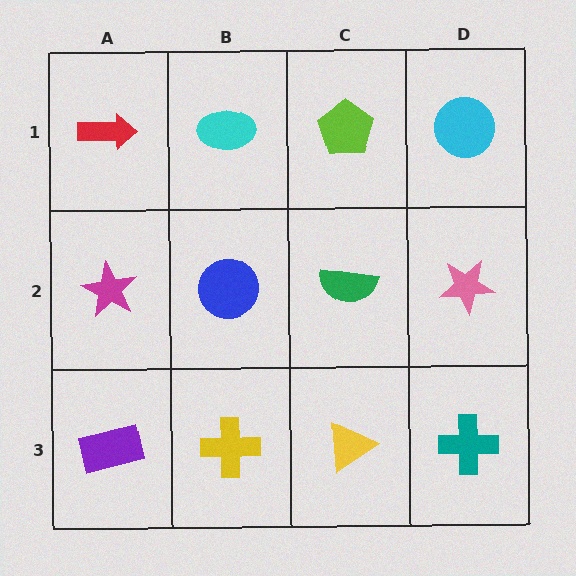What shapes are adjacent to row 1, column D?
A pink star (row 2, column D), a lime pentagon (row 1, column C).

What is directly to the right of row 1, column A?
A cyan ellipse.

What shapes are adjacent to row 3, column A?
A magenta star (row 2, column A), a yellow cross (row 3, column B).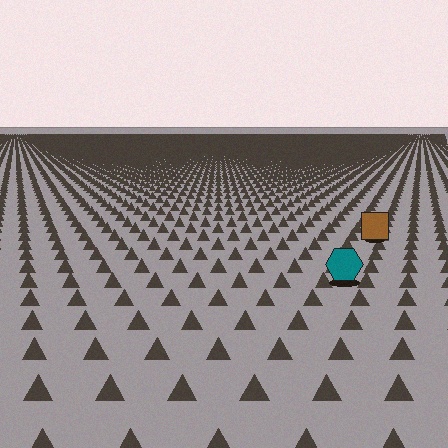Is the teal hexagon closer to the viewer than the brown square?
Yes. The teal hexagon is closer — you can tell from the texture gradient: the ground texture is coarser near it.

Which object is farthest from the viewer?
The brown square is farthest from the viewer. It appears smaller and the ground texture around it is denser.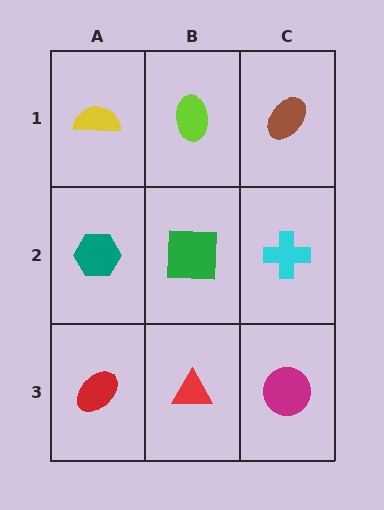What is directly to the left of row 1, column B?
A yellow semicircle.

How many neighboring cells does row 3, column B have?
3.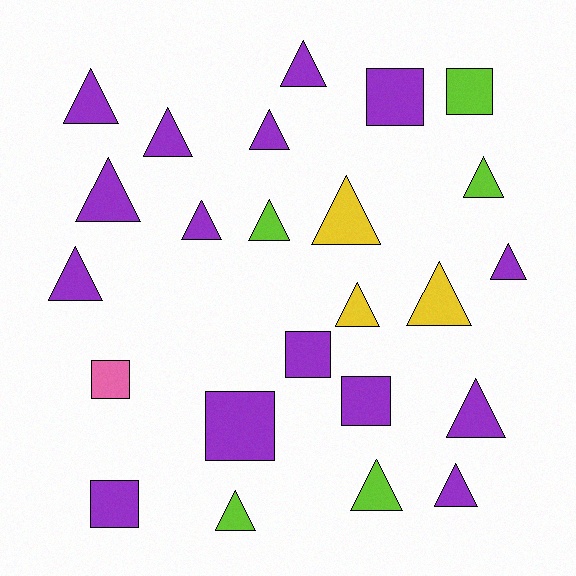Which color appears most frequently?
Purple, with 15 objects.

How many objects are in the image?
There are 24 objects.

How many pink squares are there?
There is 1 pink square.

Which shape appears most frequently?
Triangle, with 17 objects.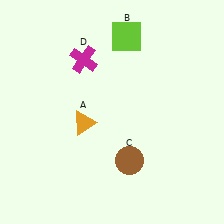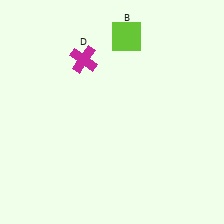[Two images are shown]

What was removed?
The orange triangle (A), the brown circle (C) were removed in Image 2.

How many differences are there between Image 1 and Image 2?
There are 2 differences between the two images.